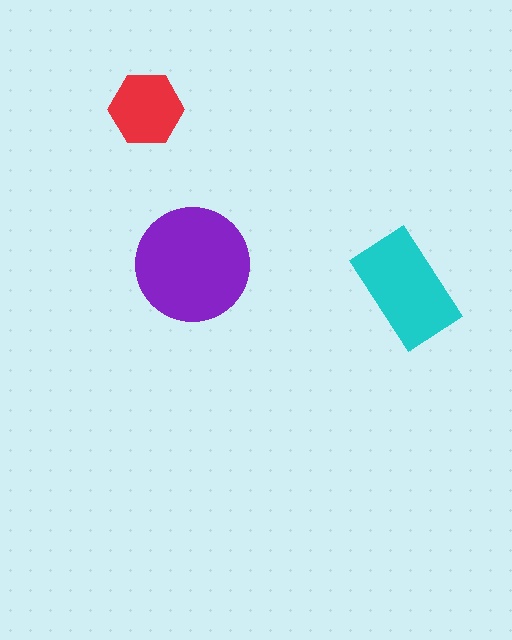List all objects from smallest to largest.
The red hexagon, the cyan rectangle, the purple circle.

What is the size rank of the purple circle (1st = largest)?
1st.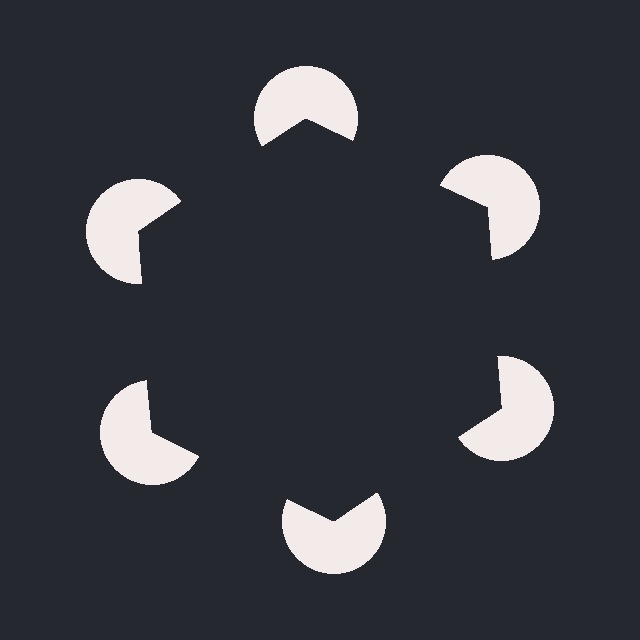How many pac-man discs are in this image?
There are 6 — one at each vertex of the illusory hexagon.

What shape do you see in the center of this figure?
An illusory hexagon — its edges are inferred from the aligned wedge cuts in the pac-man discs, not physically drawn.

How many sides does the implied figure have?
6 sides.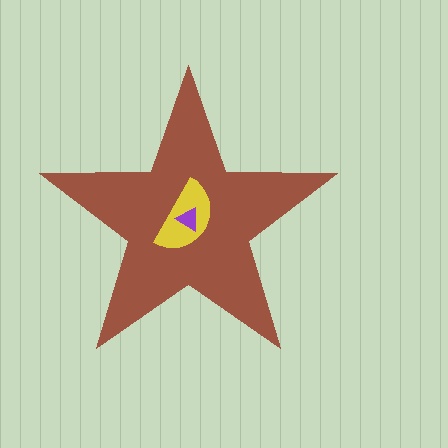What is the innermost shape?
The purple triangle.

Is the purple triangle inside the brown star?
Yes.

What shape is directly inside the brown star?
The yellow semicircle.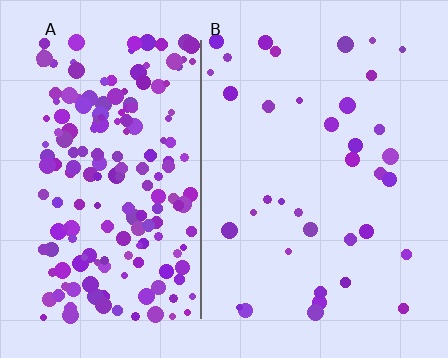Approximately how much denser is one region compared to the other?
Approximately 5.2× — region A over region B.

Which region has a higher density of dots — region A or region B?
A (the left).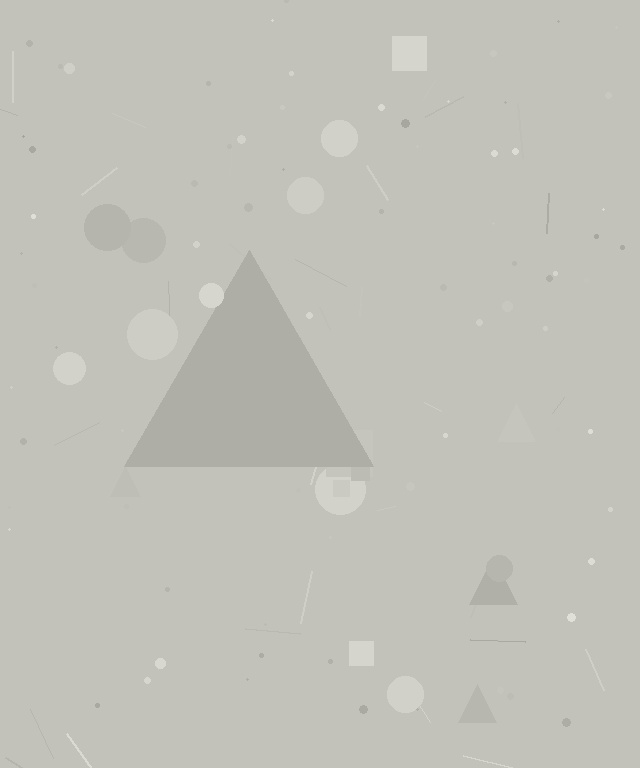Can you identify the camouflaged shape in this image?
The camouflaged shape is a triangle.